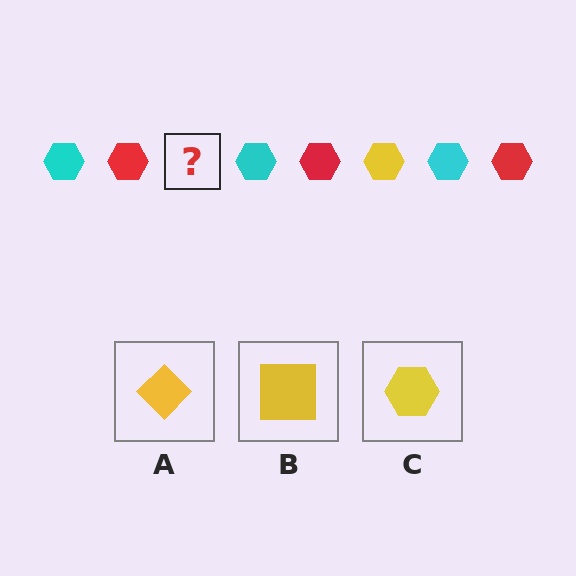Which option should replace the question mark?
Option C.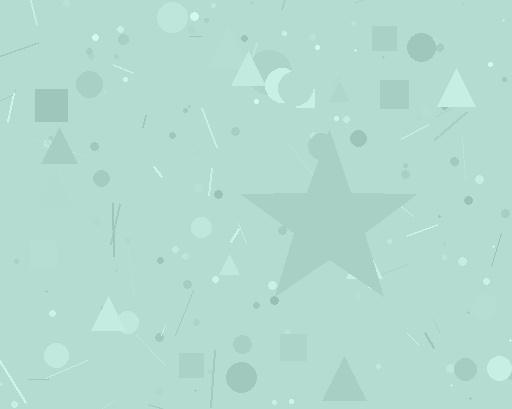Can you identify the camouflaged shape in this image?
The camouflaged shape is a star.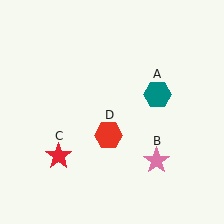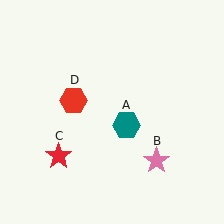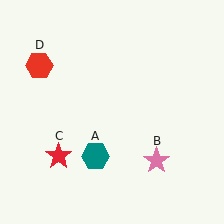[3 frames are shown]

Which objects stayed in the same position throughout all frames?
Pink star (object B) and red star (object C) remained stationary.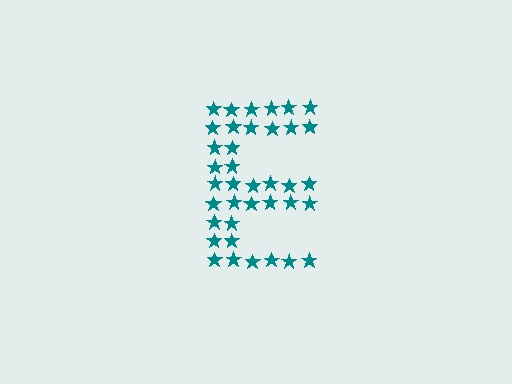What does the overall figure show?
The overall figure shows the letter E.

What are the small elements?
The small elements are stars.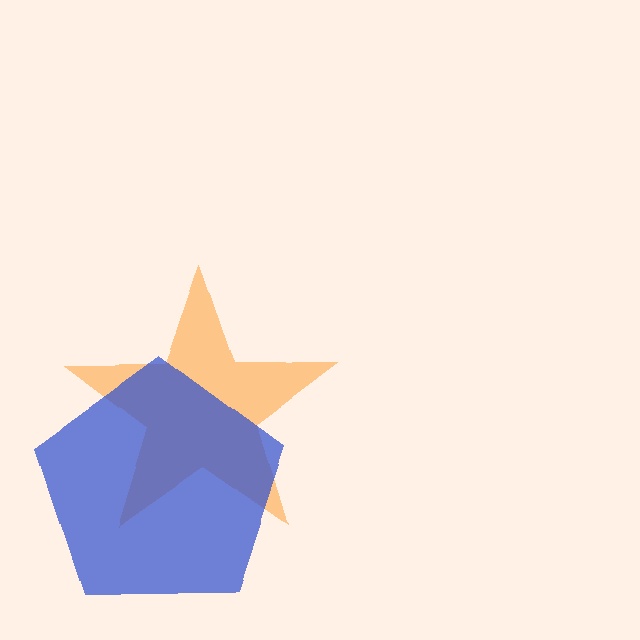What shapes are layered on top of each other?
The layered shapes are: an orange star, a blue pentagon.